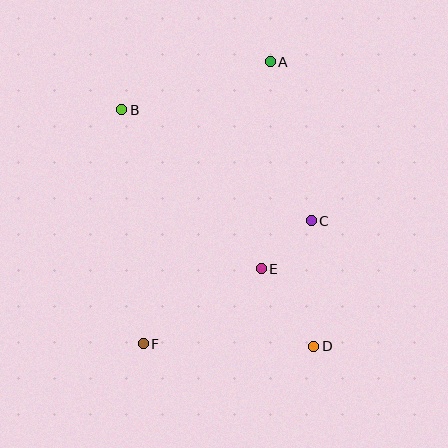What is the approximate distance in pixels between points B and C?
The distance between B and C is approximately 220 pixels.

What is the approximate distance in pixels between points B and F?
The distance between B and F is approximately 235 pixels.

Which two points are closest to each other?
Points C and E are closest to each other.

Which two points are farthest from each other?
Points A and F are farthest from each other.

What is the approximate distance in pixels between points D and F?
The distance between D and F is approximately 171 pixels.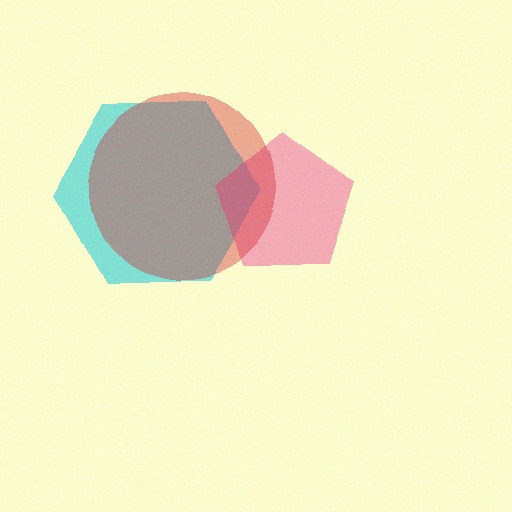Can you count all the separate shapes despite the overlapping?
Yes, there are 3 separate shapes.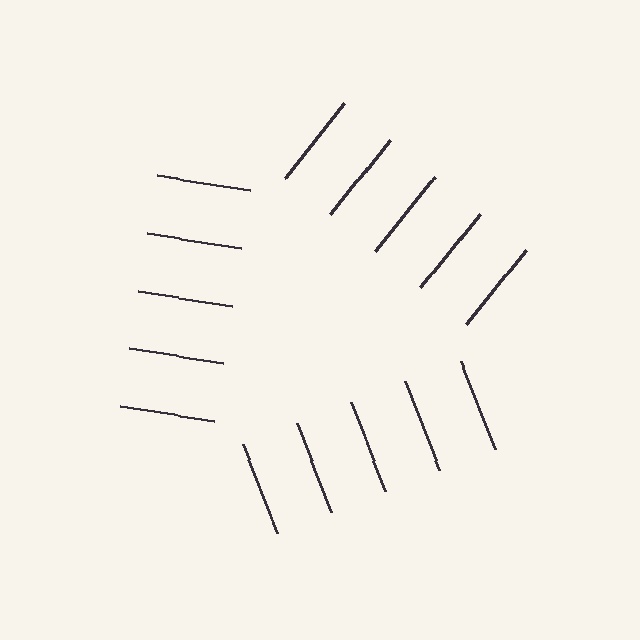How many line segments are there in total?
15 — 5 along each of the 3 edges.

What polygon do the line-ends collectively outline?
An illusory triangle — the line segments terminate on its edges but no continuous stroke is drawn.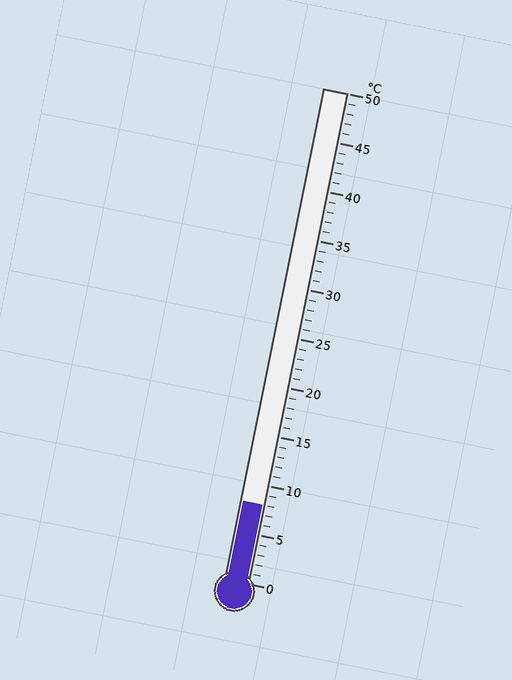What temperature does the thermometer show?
The thermometer shows approximately 8°C.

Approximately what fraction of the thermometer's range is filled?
The thermometer is filled to approximately 15% of its range.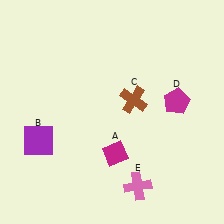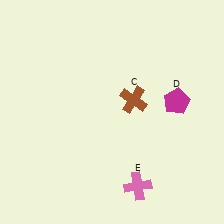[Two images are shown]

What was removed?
The purple square (B), the magenta diamond (A) were removed in Image 2.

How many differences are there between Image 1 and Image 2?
There are 2 differences between the two images.